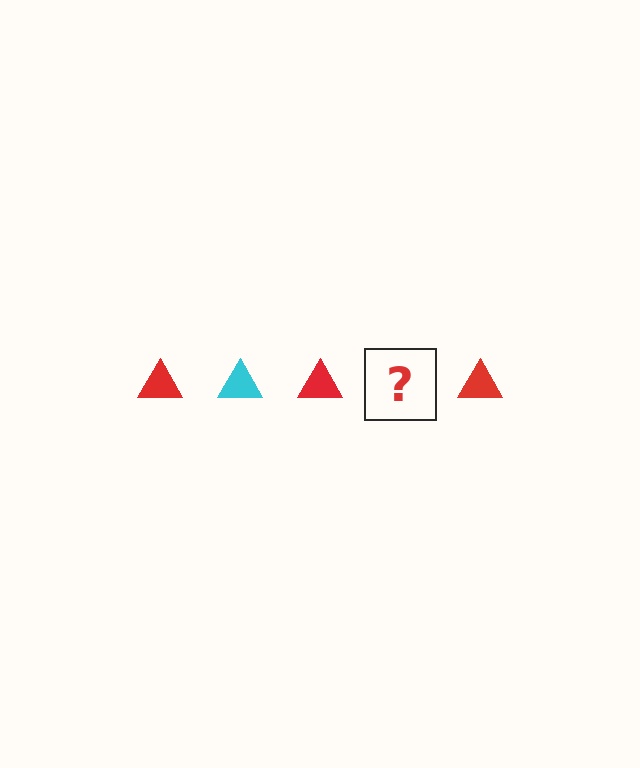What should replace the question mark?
The question mark should be replaced with a cyan triangle.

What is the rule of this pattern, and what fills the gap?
The rule is that the pattern cycles through red, cyan triangles. The gap should be filled with a cyan triangle.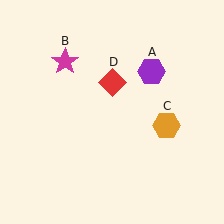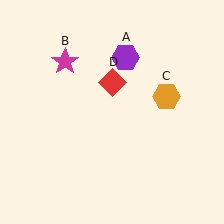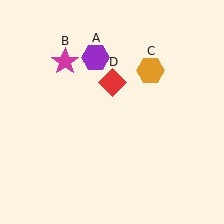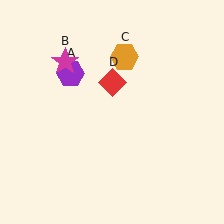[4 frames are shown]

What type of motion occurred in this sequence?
The purple hexagon (object A), orange hexagon (object C) rotated counterclockwise around the center of the scene.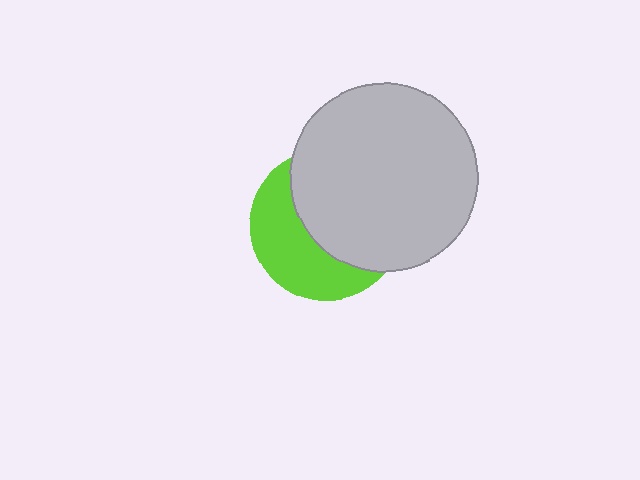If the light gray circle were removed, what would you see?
You would see the complete lime circle.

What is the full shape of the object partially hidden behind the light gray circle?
The partially hidden object is a lime circle.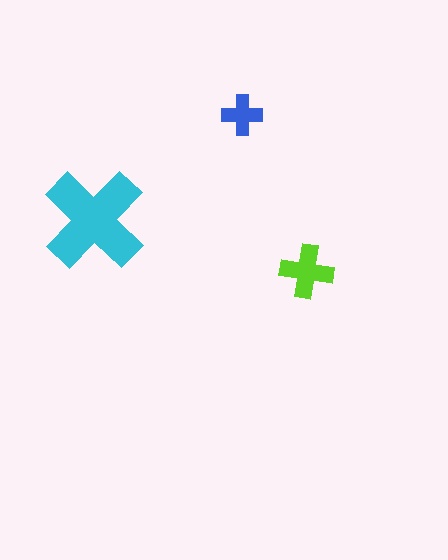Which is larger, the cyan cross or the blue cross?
The cyan one.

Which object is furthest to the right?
The lime cross is rightmost.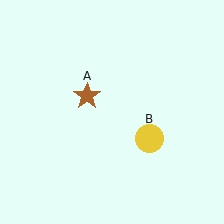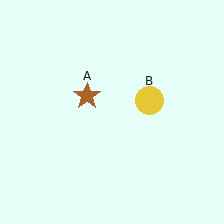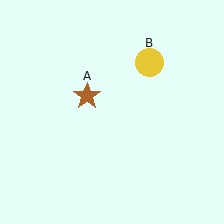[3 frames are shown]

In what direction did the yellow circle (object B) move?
The yellow circle (object B) moved up.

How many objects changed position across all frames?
1 object changed position: yellow circle (object B).